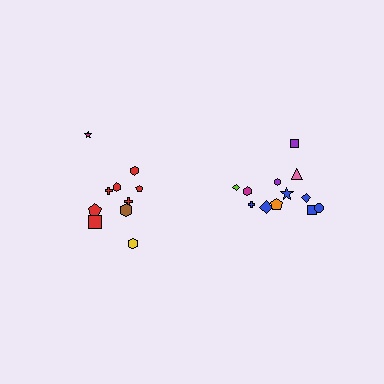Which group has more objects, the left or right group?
The right group.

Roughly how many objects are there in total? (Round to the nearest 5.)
Roughly 20 objects in total.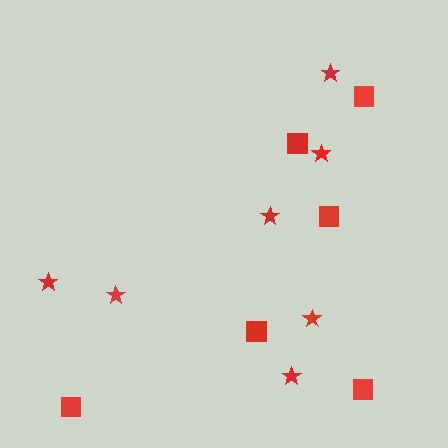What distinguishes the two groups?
There are 2 groups: one group of squares (6) and one group of stars (7).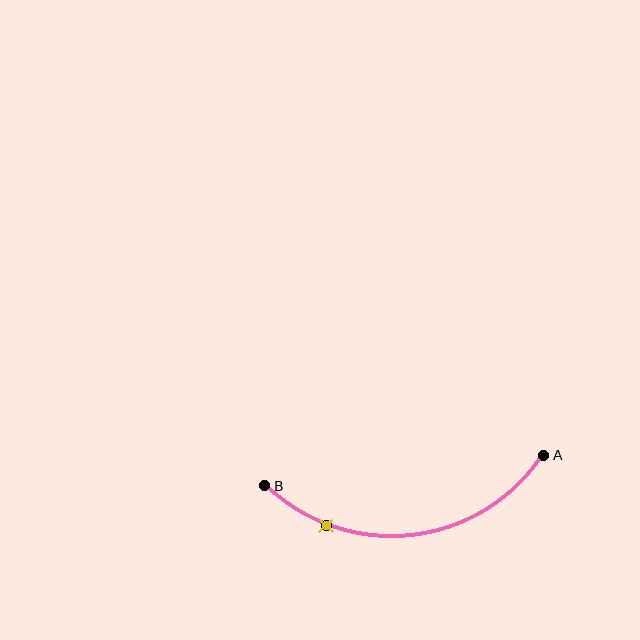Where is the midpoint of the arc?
The arc midpoint is the point on the curve farthest from the straight line joining A and B. It sits below that line.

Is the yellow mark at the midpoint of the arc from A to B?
No. The yellow mark lies on the arc but is closer to endpoint B. The arc midpoint would be at the point on the curve equidistant along the arc from both A and B.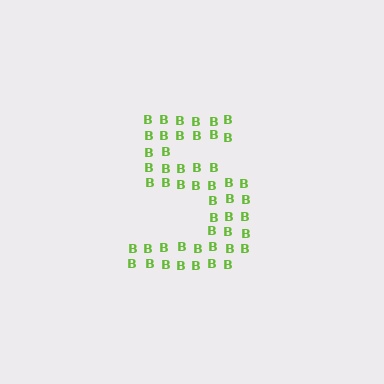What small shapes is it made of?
It is made of small letter B's.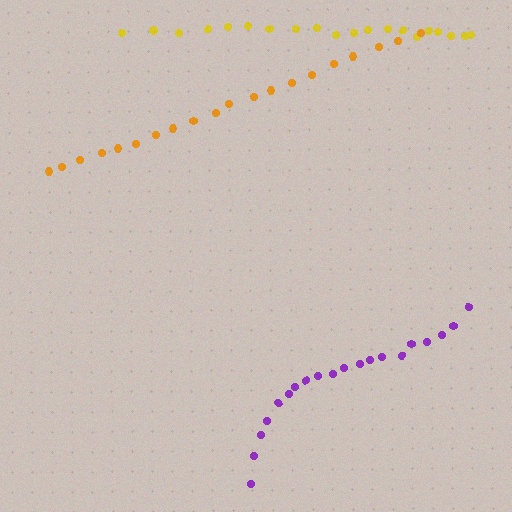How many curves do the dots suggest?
There are 3 distinct paths.